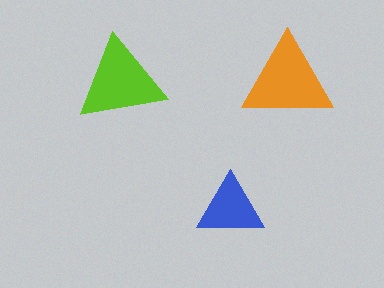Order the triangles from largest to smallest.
the orange one, the lime one, the blue one.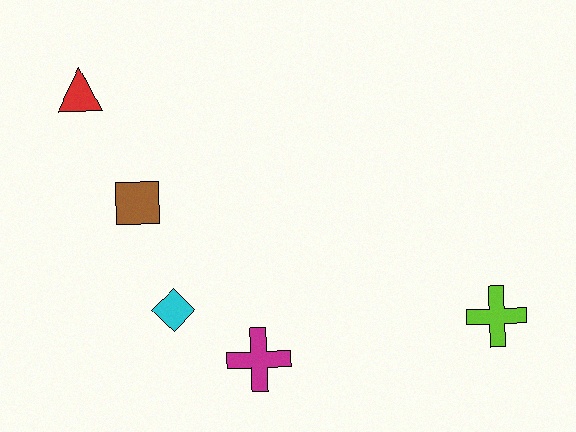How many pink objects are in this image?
There are no pink objects.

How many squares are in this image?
There is 1 square.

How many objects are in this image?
There are 5 objects.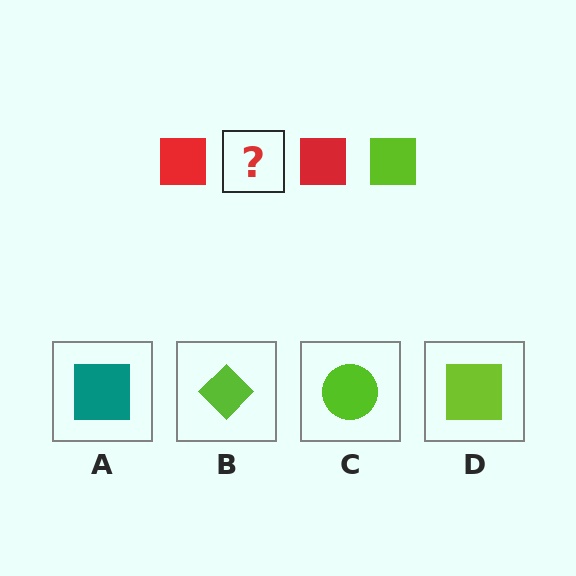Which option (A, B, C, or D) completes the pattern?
D.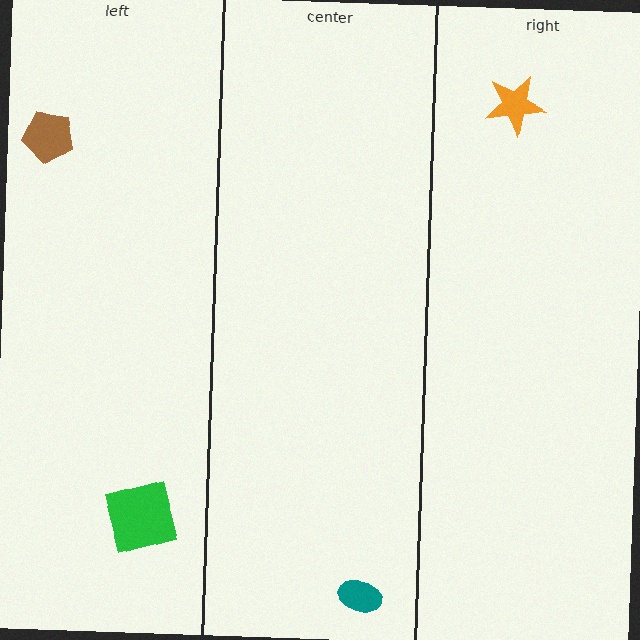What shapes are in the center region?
The teal ellipse.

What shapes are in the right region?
The orange star.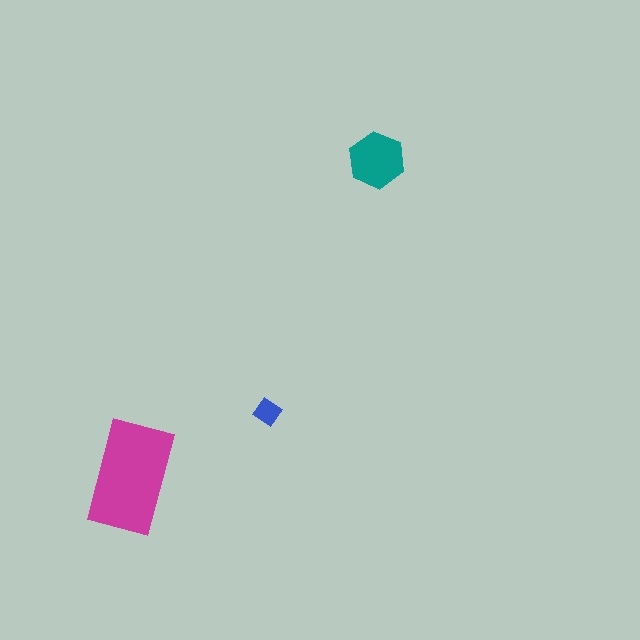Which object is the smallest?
The blue diamond.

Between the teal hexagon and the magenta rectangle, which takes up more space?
The magenta rectangle.